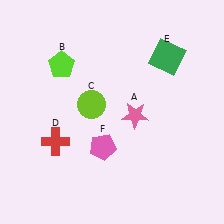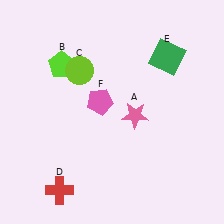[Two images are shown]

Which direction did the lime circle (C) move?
The lime circle (C) moved up.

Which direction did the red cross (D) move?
The red cross (D) moved down.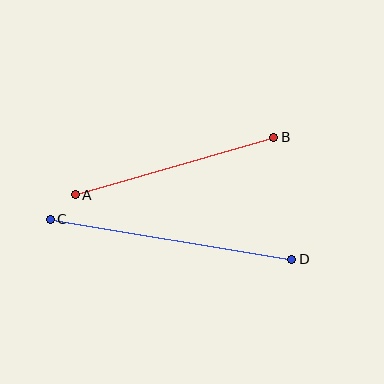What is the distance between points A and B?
The distance is approximately 207 pixels.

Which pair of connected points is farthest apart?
Points C and D are farthest apart.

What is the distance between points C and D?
The distance is approximately 245 pixels.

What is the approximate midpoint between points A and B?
The midpoint is at approximately (175, 166) pixels.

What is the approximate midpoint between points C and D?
The midpoint is at approximately (171, 239) pixels.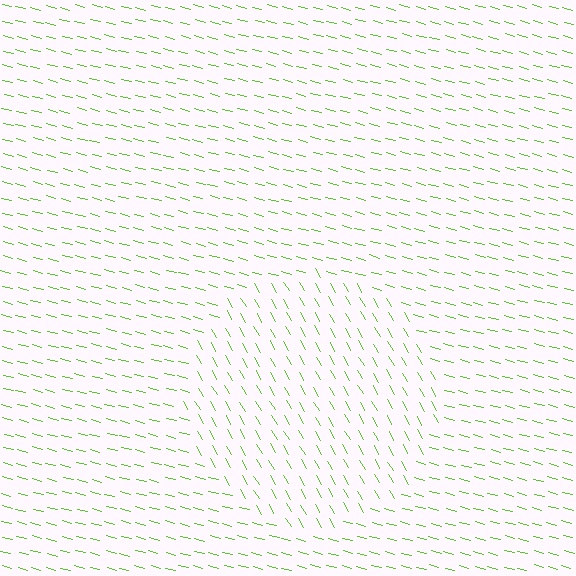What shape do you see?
I see a circle.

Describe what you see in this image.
The image is filled with small lime line segments. A circle region in the image has lines oriented differently from the surrounding lines, creating a visible texture boundary.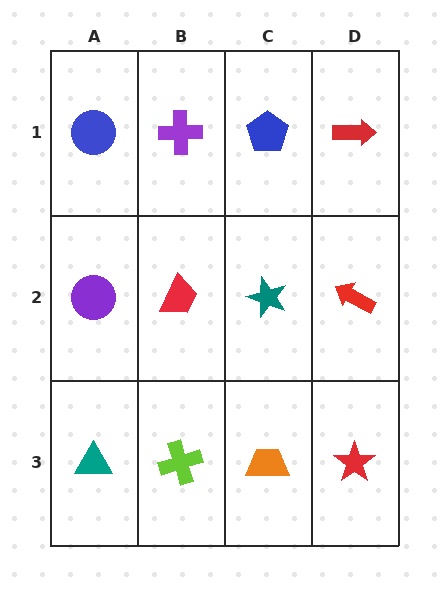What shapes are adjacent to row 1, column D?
A red arrow (row 2, column D), a blue pentagon (row 1, column C).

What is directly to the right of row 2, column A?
A red trapezoid.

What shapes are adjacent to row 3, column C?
A teal star (row 2, column C), a lime cross (row 3, column B), a red star (row 3, column D).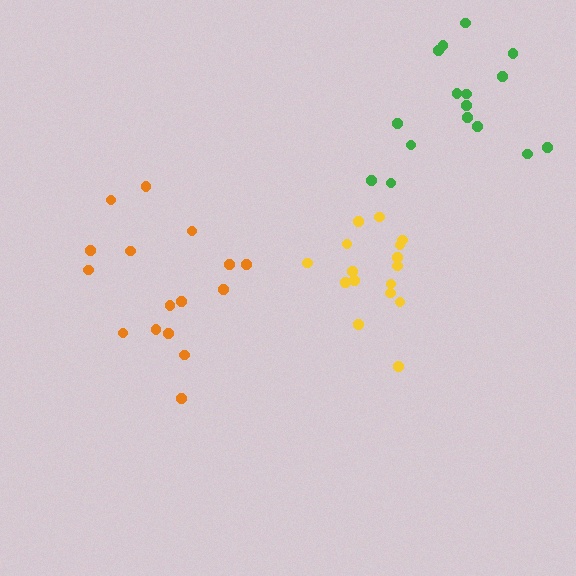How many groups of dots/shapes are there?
There are 3 groups.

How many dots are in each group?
Group 1: 16 dots, Group 2: 16 dots, Group 3: 16 dots (48 total).